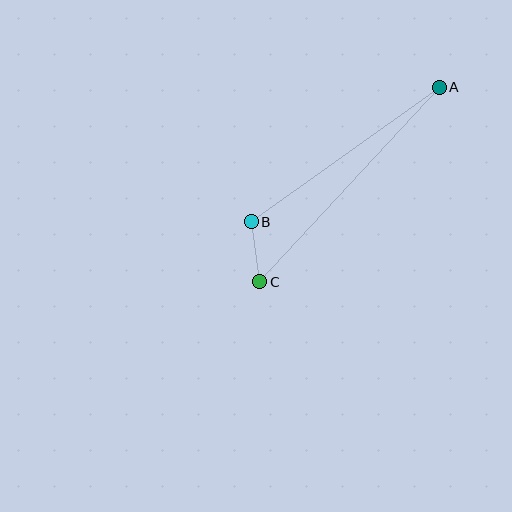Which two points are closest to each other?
Points B and C are closest to each other.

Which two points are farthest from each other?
Points A and C are farthest from each other.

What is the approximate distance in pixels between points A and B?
The distance between A and B is approximately 231 pixels.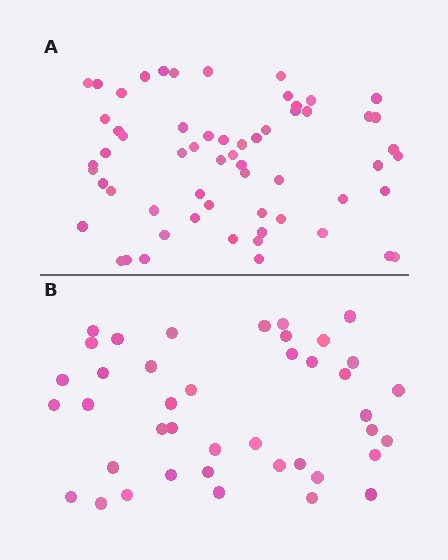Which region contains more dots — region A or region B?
Region A (the top region) has more dots.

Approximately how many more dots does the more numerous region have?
Region A has approximately 20 more dots than region B.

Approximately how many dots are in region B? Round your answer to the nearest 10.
About 40 dots. (The exact count is 41, which rounds to 40.)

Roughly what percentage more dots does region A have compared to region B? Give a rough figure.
About 45% more.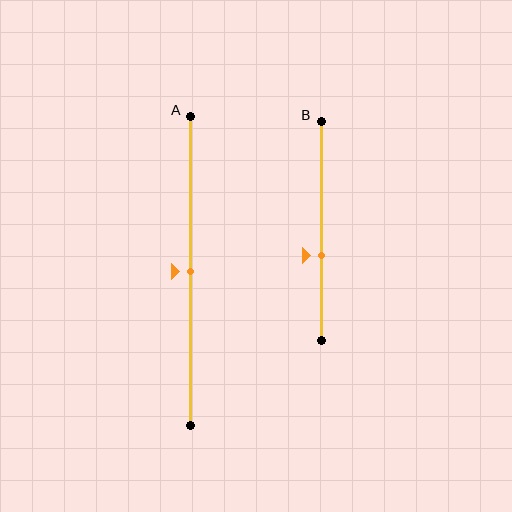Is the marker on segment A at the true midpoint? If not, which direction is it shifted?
Yes, the marker on segment A is at the true midpoint.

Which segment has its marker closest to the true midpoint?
Segment A has its marker closest to the true midpoint.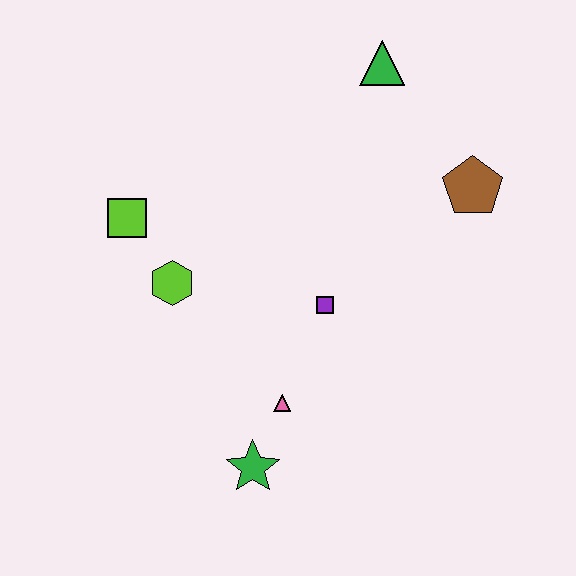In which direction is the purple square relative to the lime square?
The purple square is to the right of the lime square.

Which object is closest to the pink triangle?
The green star is closest to the pink triangle.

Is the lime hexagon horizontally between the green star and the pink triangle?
No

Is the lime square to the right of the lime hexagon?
No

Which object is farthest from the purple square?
The green triangle is farthest from the purple square.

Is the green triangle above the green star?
Yes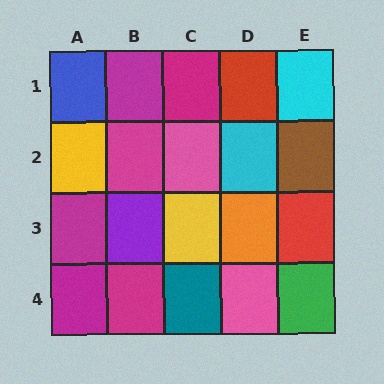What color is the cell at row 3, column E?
Red.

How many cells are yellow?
2 cells are yellow.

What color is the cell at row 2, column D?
Cyan.